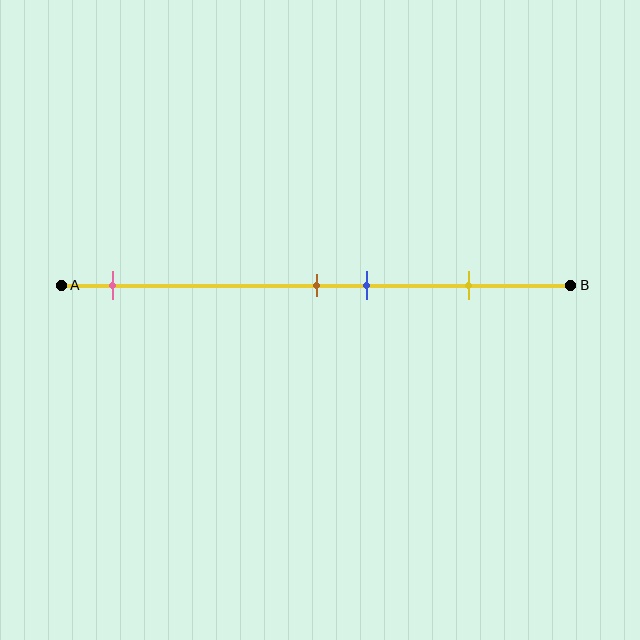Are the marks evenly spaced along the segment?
No, the marks are not evenly spaced.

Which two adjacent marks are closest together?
The brown and blue marks are the closest adjacent pair.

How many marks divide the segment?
There are 4 marks dividing the segment.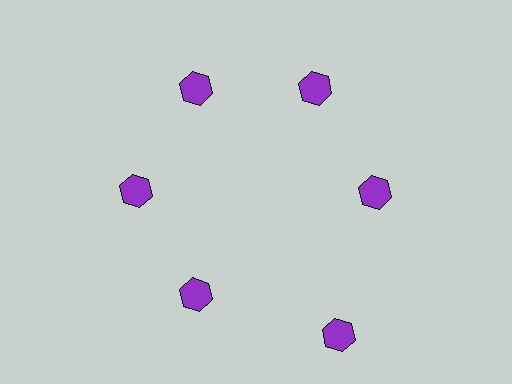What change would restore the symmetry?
The symmetry would be restored by moving it inward, back onto the ring so that all 6 hexagons sit at equal angles and equal distance from the center.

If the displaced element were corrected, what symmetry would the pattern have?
It would have 6-fold rotational symmetry — the pattern would map onto itself every 60 degrees.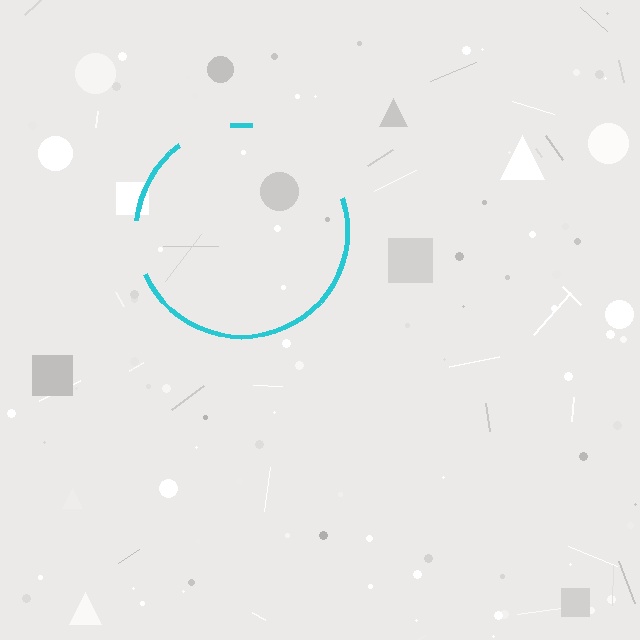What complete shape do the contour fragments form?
The contour fragments form a circle.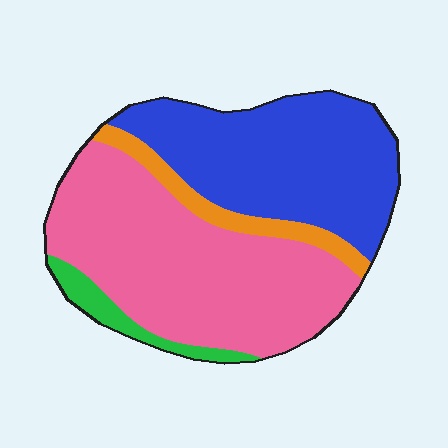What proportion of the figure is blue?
Blue takes up about three eighths (3/8) of the figure.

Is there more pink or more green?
Pink.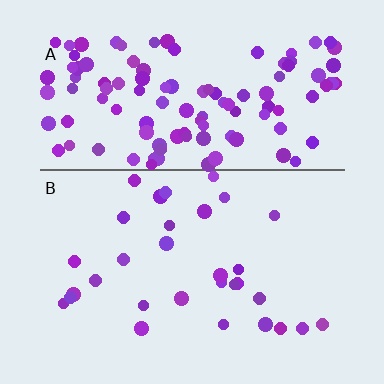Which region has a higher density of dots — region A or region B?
A (the top).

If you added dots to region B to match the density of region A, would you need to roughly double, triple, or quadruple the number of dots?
Approximately quadruple.